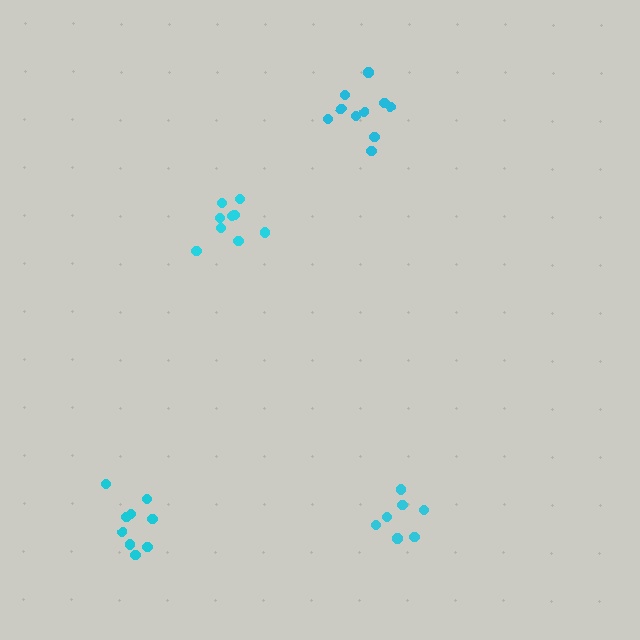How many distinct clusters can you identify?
There are 4 distinct clusters.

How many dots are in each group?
Group 1: 10 dots, Group 2: 7 dots, Group 3: 9 dots, Group 4: 9 dots (35 total).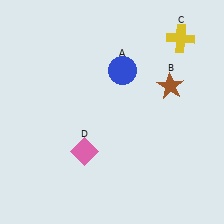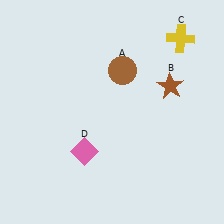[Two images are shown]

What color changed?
The circle (A) changed from blue in Image 1 to brown in Image 2.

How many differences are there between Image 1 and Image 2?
There is 1 difference between the two images.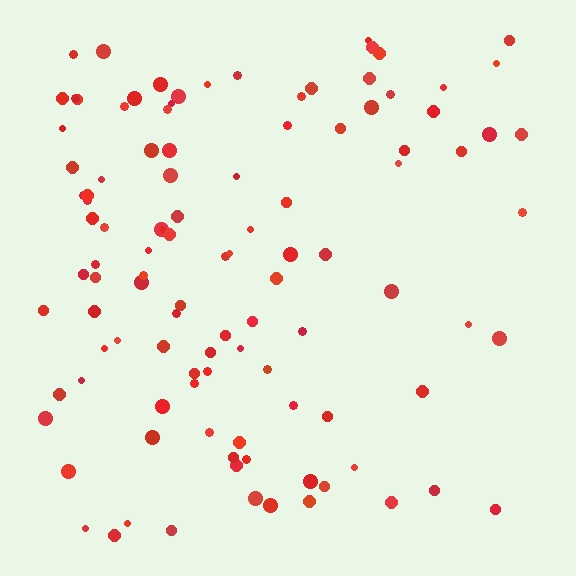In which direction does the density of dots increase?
From right to left, with the left side densest.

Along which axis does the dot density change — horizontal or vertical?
Horizontal.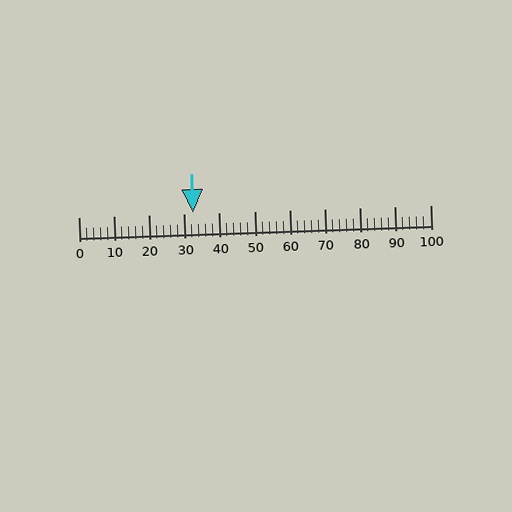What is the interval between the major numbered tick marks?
The major tick marks are spaced 10 units apart.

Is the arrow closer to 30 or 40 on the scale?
The arrow is closer to 30.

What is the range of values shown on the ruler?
The ruler shows values from 0 to 100.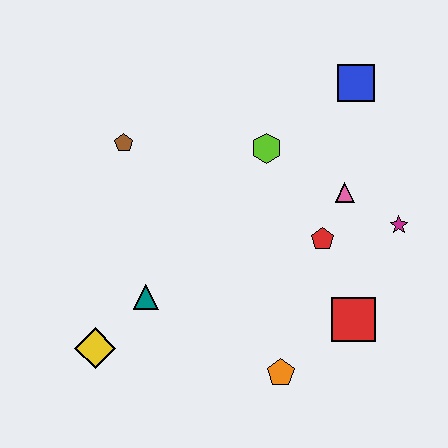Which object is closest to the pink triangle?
The red pentagon is closest to the pink triangle.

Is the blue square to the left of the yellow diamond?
No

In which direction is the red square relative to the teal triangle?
The red square is to the right of the teal triangle.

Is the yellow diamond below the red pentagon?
Yes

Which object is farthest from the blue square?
The yellow diamond is farthest from the blue square.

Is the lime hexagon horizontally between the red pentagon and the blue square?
No